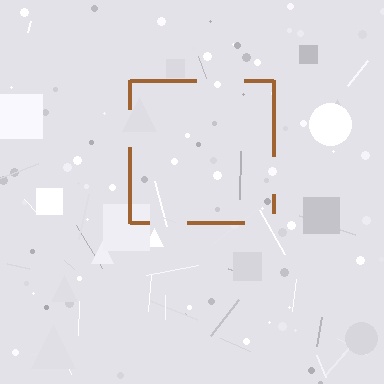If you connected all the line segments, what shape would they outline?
They would outline a square.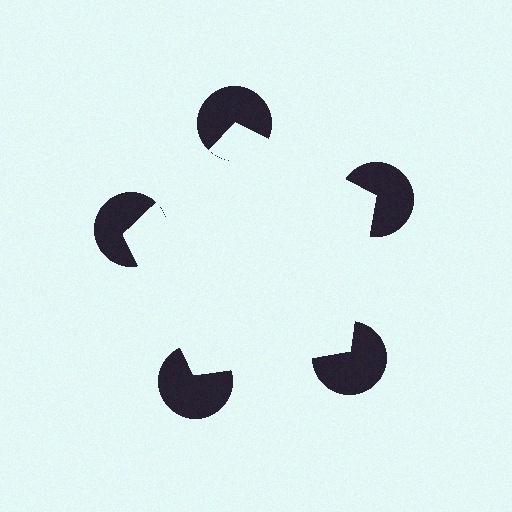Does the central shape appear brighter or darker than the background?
It typically appears slightly brighter than the background, even though no actual brightness change is drawn.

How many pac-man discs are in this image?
There are 5 — one at each vertex of the illusory pentagon.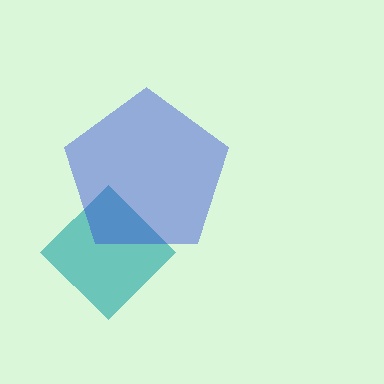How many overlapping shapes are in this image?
There are 2 overlapping shapes in the image.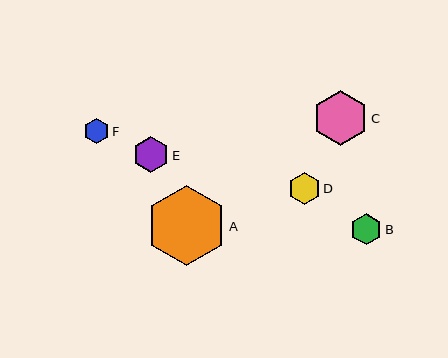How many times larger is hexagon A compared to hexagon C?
Hexagon A is approximately 1.5 times the size of hexagon C.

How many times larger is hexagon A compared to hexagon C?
Hexagon A is approximately 1.5 times the size of hexagon C.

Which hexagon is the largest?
Hexagon A is the largest with a size of approximately 80 pixels.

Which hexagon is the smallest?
Hexagon F is the smallest with a size of approximately 25 pixels.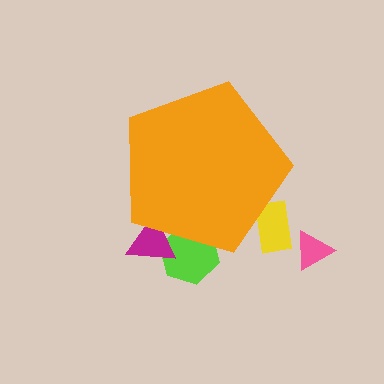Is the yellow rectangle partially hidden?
Yes, the yellow rectangle is partially hidden behind the orange pentagon.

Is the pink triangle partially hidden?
No, the pink triangle is fully visible.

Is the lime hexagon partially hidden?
Yes, the lime hexagon is partially hidden behind the orange pentagon.